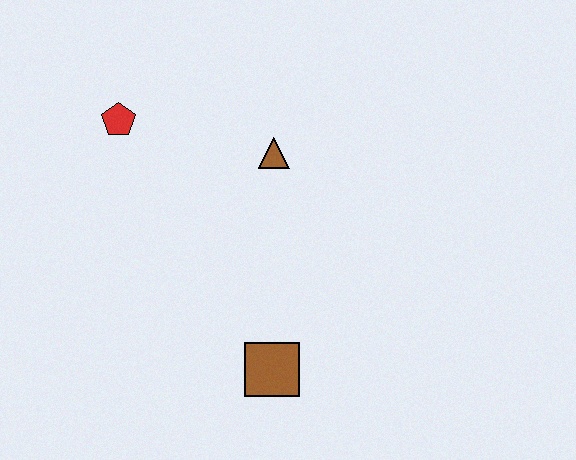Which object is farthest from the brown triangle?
The brown square is farthest from the brown triangle.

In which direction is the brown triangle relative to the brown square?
The brown triangle is above the brown square.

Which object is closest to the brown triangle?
The red pentagon is closest to the brown triangle.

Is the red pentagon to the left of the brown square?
Yes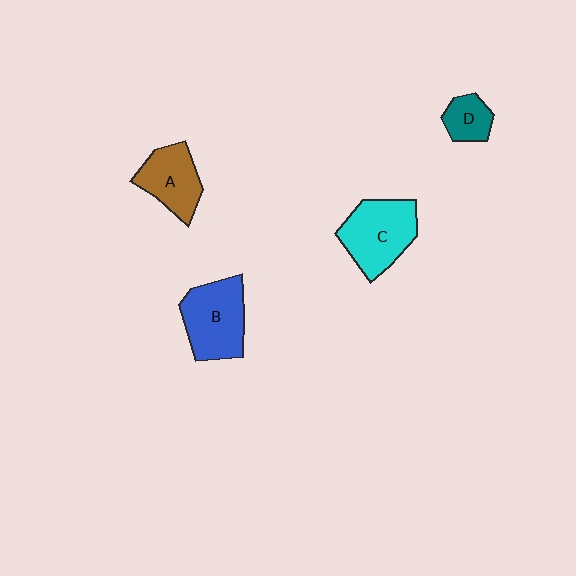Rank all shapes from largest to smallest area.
From largest to smallest: C (cyan), B (blue), A (brown), D (teal).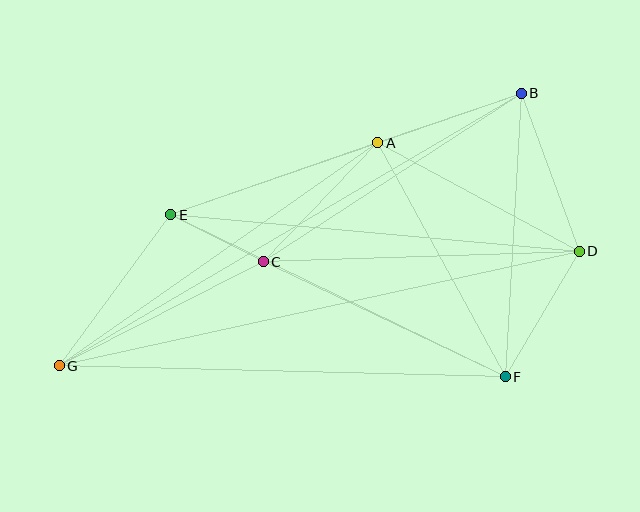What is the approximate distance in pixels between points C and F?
The distance between C and F is approximately 268 pixels.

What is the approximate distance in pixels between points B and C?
The distance between B and C is approximately 308 pixels.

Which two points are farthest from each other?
Points B and G are farthest from each other.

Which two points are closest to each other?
Points C and E are closest to each other.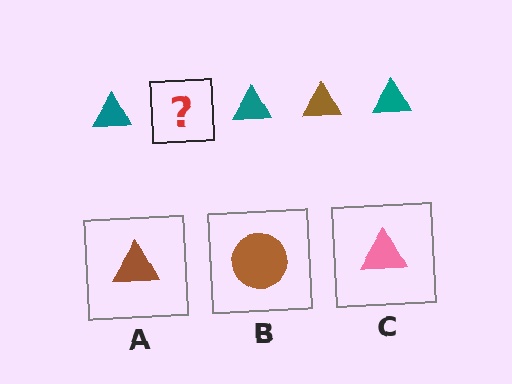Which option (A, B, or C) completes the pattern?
A.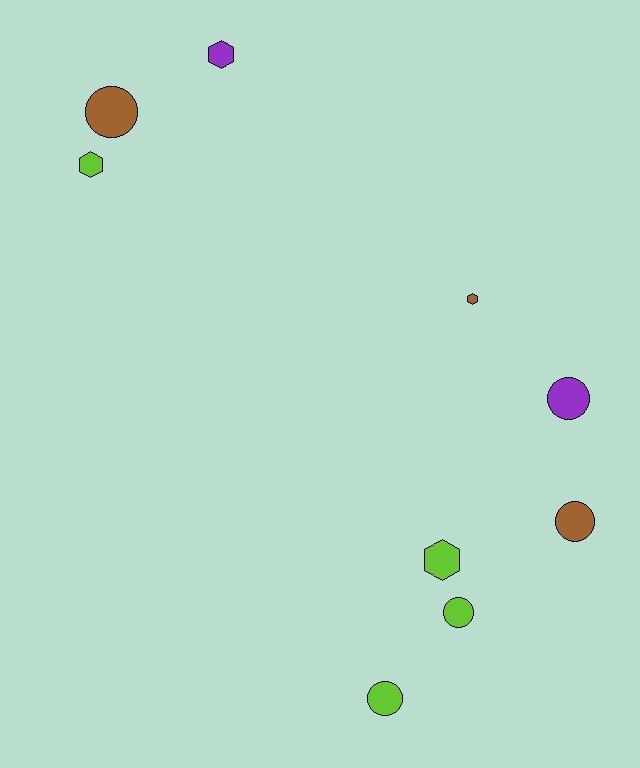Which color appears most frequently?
Lime, with 4 objects.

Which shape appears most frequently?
Circle, with 5 objects.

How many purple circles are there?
There is 1 purple circle.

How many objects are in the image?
There are 9 objects.